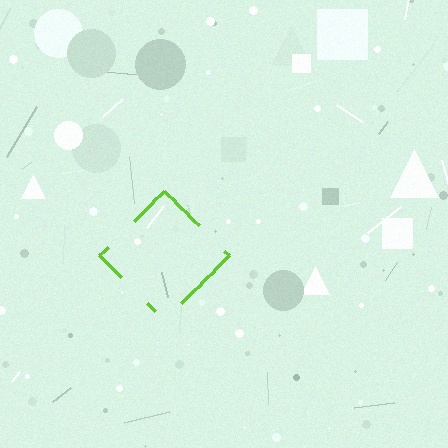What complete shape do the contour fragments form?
The contour fragments form a diamond.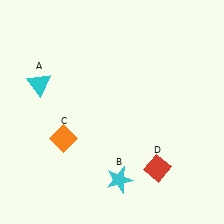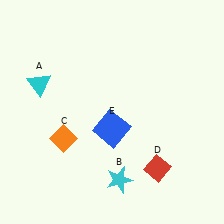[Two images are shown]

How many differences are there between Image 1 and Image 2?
There is 1 difference between the two images.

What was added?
A blue square (E) was added in Image 2.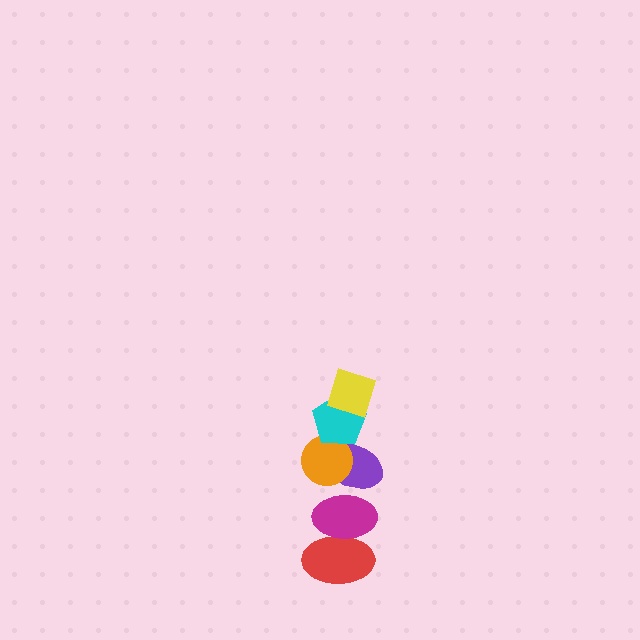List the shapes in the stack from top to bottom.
From top to bottom: the yellow diamond, the cyan pentagon, the orange circle, the purple ellipse, the magenta ellipse, the red ellipse.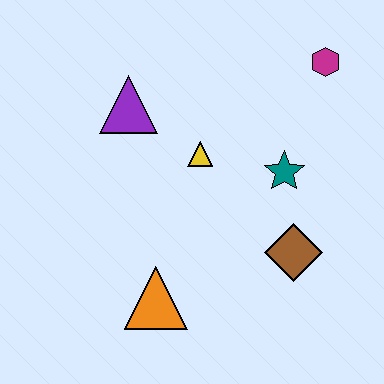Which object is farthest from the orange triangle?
The magenta hexagon is farthest from the orange triangle.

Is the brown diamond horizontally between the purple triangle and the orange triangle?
No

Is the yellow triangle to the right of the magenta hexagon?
No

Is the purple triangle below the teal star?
No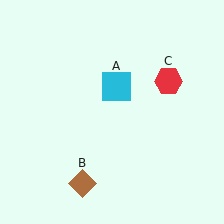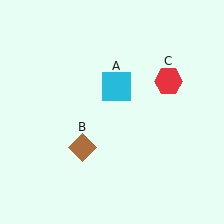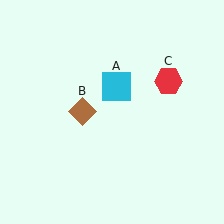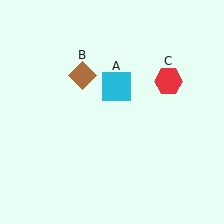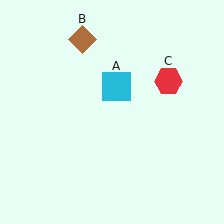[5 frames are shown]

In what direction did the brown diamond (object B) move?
The brown diamond (object B) moved up.